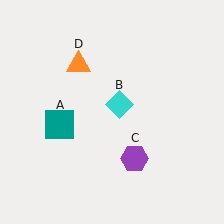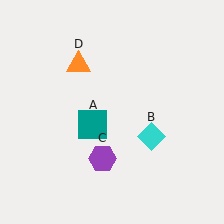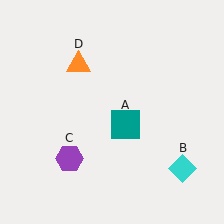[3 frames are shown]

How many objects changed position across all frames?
3 objects changed position: teal square (object A), cyan diamond (object B), purple hexagon (object C).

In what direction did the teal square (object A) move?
The teal square (object A) moved right.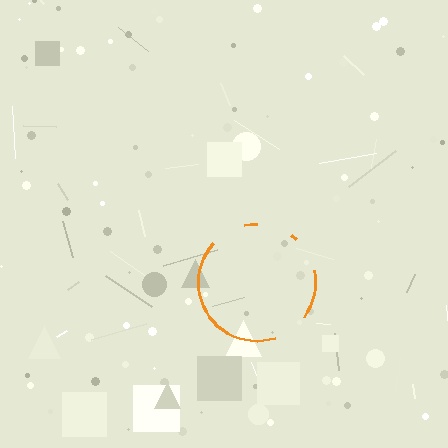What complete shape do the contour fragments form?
The contour fragments form a circle.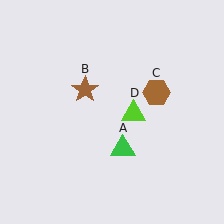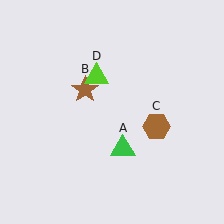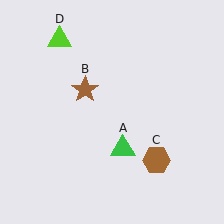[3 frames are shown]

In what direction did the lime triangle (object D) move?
The lime triangle (object D) moved up and to the left.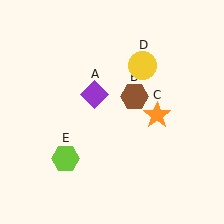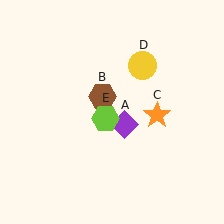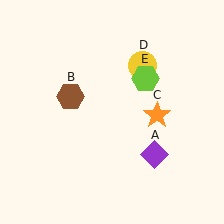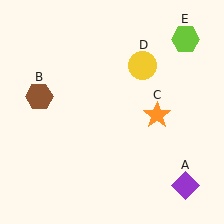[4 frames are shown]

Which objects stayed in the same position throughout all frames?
Orange star (object C) and yellow circle (object D) remained stationary.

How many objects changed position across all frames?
3 objects changed position: purple diamond (object A), brown hexagon (object B), lime hexagon (object E).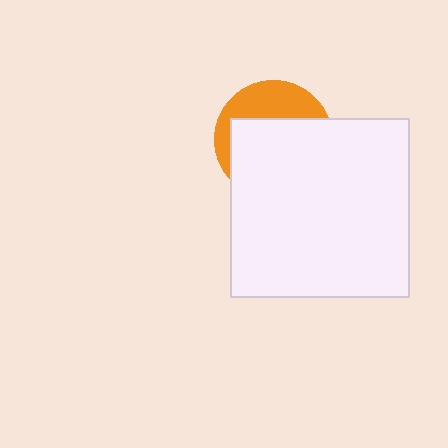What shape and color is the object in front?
The object in front is a white square.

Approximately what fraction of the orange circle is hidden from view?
Roughly 67% of the orange circle is hidden behind the white square.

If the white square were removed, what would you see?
You would see the complete orange circle.